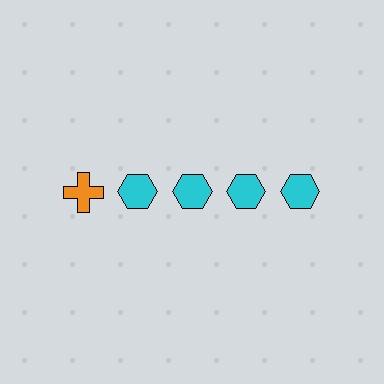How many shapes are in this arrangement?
There are 5 shapes arranged in a grid pattern.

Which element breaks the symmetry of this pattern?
The orange cross in the top row, leftmost column breaks the symmetry. All other shapes are cyan hexagons.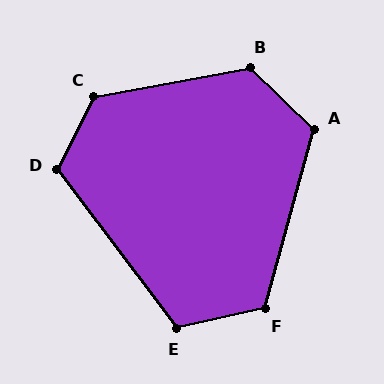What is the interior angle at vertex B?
Approximately 126 degrees (obtuse).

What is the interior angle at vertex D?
Approximately 116 degrees (obtuse).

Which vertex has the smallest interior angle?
E, at approximately 114 degrees.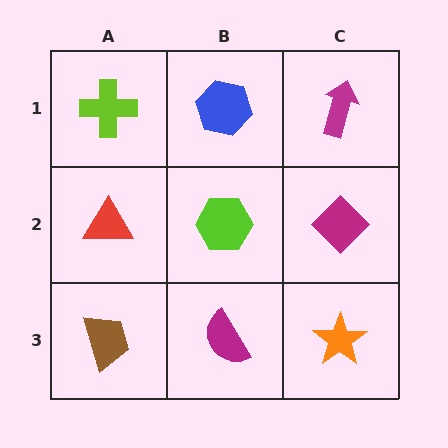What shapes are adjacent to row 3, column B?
A lime hexagon (row 2, column B), a brown trapezoid (row 3, column A), an orange star (row 3, column C).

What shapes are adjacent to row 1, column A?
A red triangle (row 2, column A), a blue hexagon (row 1, column B).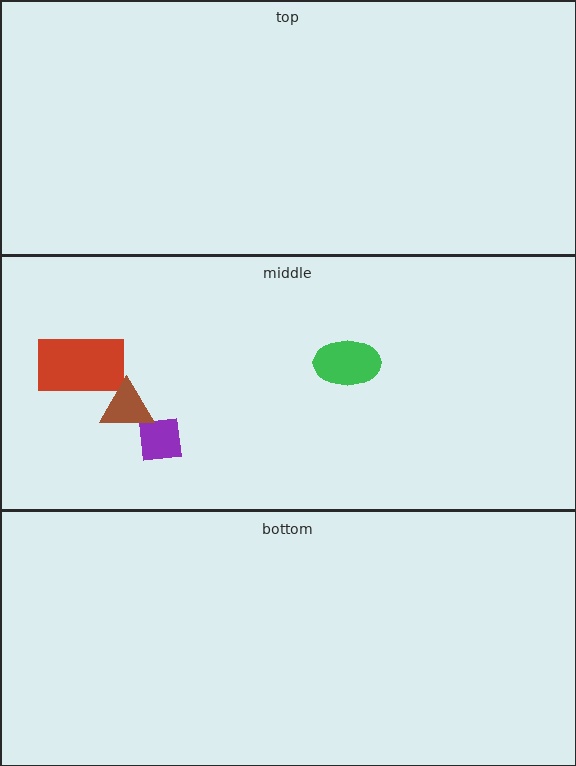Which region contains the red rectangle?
The middle region.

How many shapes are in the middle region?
4.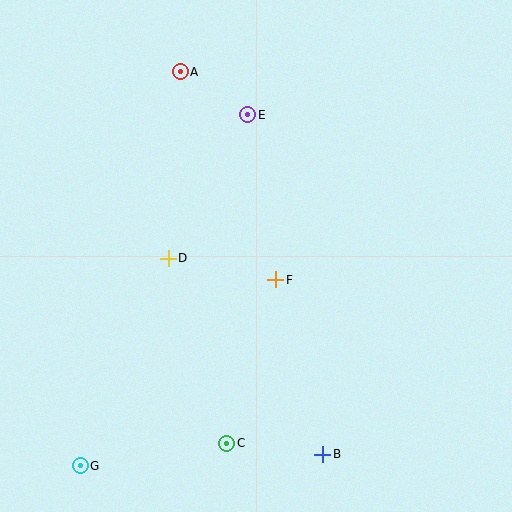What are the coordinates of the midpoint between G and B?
The midpoint between G and B is at (201, 460).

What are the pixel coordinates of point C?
Point C is at (227, 443).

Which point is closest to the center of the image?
Point F at (276, 280) is closest to the center.